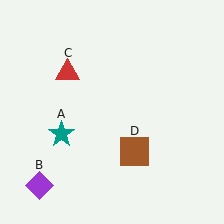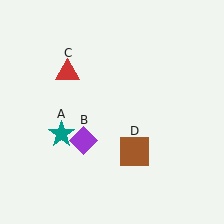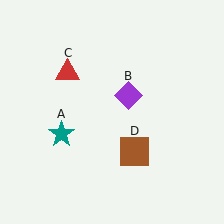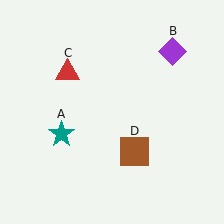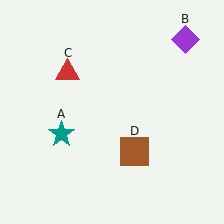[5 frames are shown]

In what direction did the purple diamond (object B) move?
The purple diamond (object B) moved up and to the right.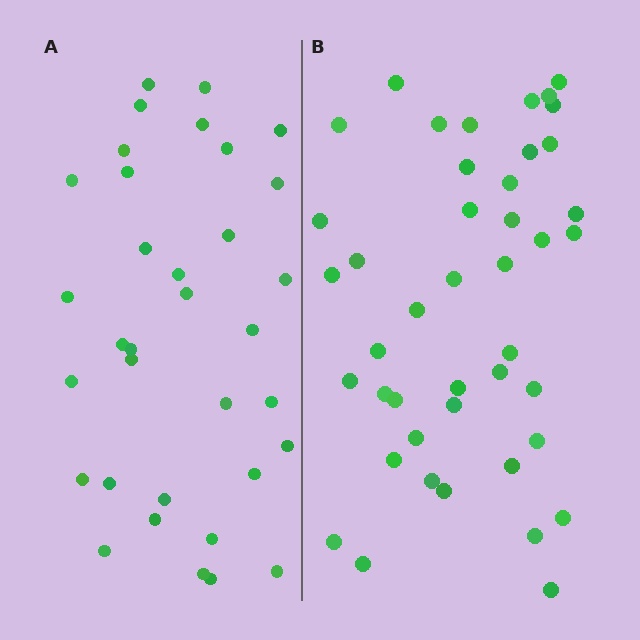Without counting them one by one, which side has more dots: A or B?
Region B (the right region) has more dots.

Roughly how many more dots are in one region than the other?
Region B has roughly 8 or so more dots than region A.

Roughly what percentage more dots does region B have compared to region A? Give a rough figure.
About 25% more.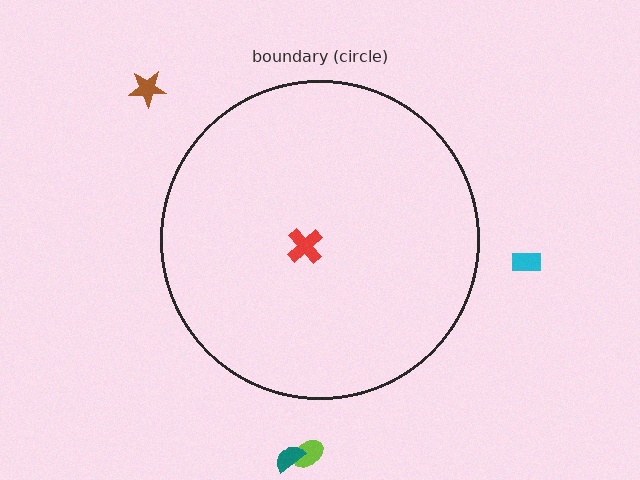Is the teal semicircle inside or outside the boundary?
Outside.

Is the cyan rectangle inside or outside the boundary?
Outside.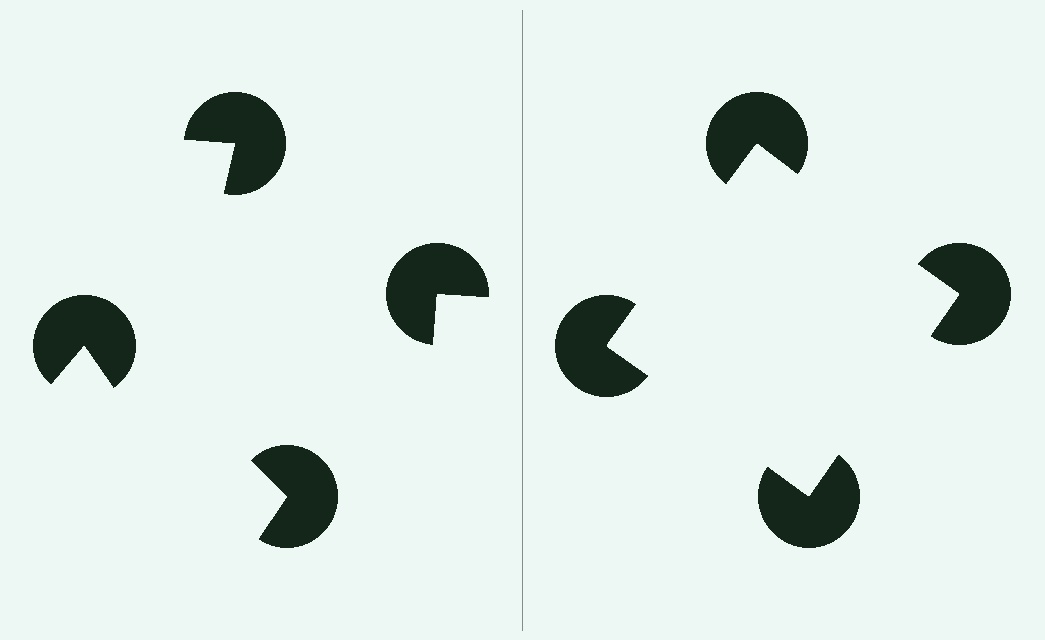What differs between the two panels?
The pac-man discs are positioned identically on both sides; only the wedge orientations differ. On the right they align to a square; on the left they are misaligned.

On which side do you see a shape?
An illusory square appears on the right side. On the left side the wedge cuts are rotated, so no coherent shape forms.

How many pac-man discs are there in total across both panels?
8 — 4 on each side.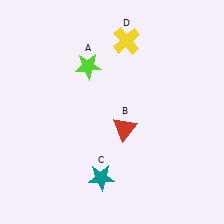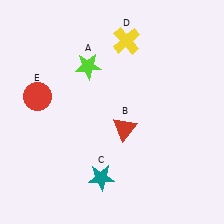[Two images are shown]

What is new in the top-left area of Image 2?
A red circle (E) was added in the top-left area of Image 2.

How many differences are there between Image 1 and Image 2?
There is 1 difference between the two images.